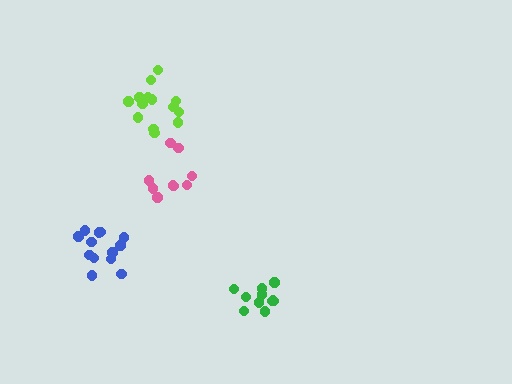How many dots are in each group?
Group 1: 11 dots, Group 2: 14 dots, Group 3: 9 dots, Group 4: 13 dots (47 total).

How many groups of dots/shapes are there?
There are 4 groups.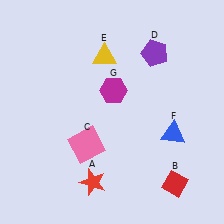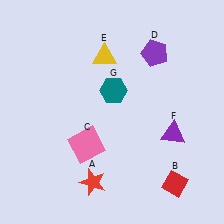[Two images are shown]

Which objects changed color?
F changed from blue to purple. G changed from magenta to teal.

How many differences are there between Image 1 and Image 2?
There are 2 differences between the two images.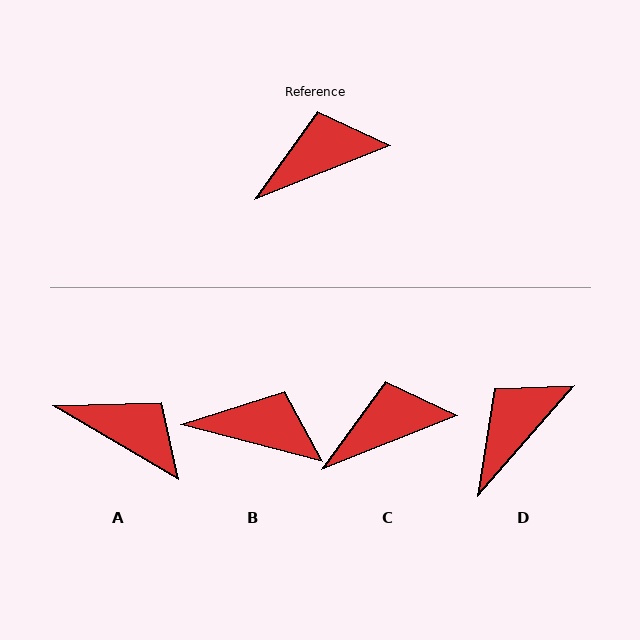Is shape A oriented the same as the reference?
No, it is off by about 52 degrees.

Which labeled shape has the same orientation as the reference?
C.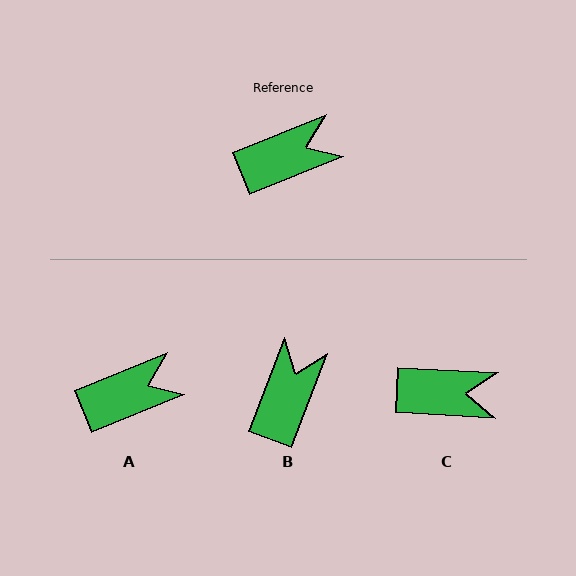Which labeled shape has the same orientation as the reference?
A.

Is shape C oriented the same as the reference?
No, it is off by about 25 degrees.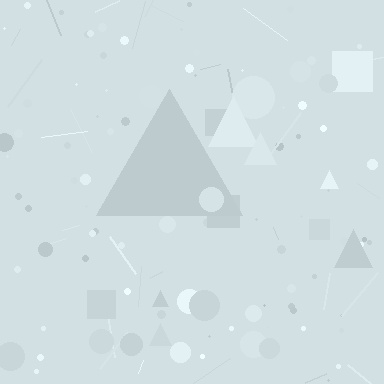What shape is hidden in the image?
A triangle is hidden in the image.